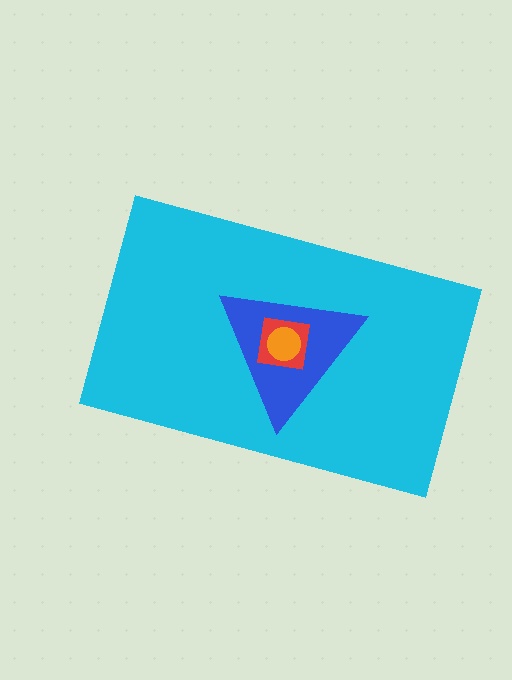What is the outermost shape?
The cyan rectangle.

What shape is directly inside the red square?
The orange circle.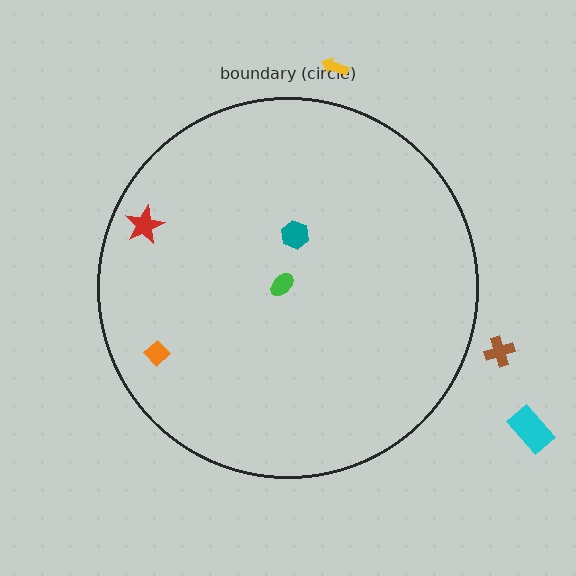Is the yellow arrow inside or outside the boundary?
Outside.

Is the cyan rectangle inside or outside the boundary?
Outside.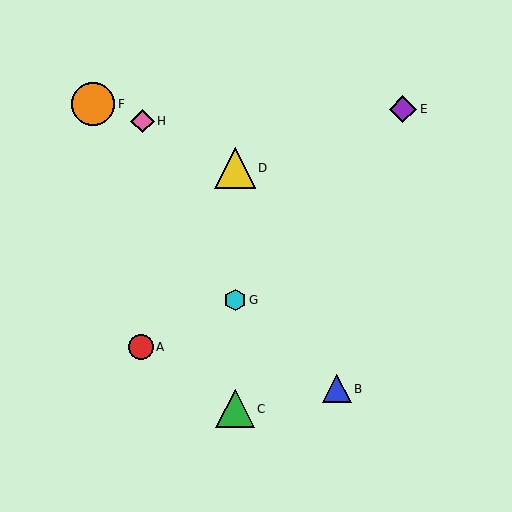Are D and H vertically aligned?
No, D is at x≈235 and H is at x≈142.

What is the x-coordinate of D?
Object D is at x≈235.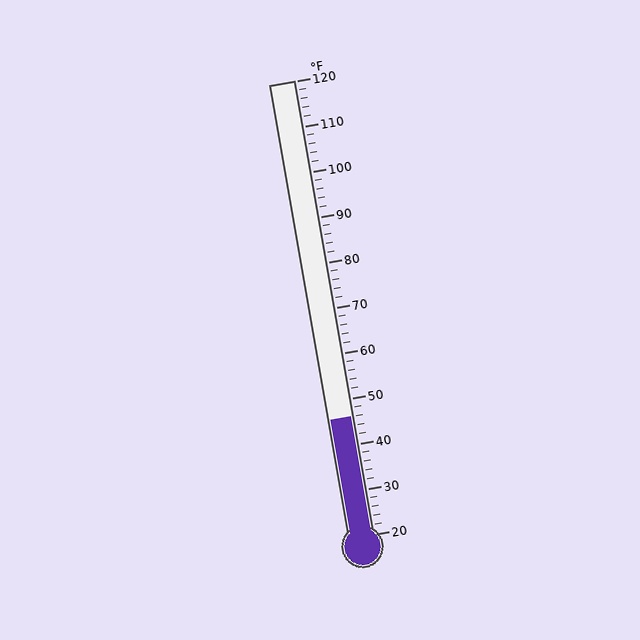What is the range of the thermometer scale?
The thermometer scale ranges from 20°F to 120°F.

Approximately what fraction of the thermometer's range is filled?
The thermometer is filled to approximately 25% of its range.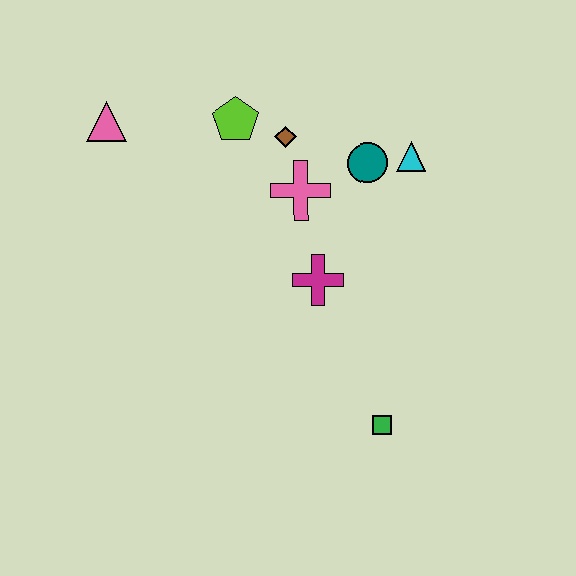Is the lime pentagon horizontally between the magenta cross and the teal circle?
No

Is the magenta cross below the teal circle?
Yes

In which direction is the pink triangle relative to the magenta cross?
The pink triangle is to the left of the magenta cross.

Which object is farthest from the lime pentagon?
The green square is farthest from the lime pentagon.